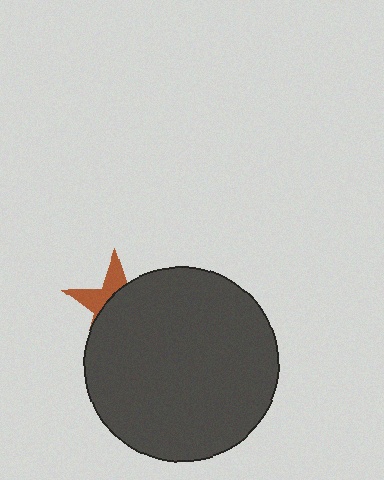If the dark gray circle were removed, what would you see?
You would see the complete brown star.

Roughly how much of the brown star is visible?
A small part of it is visible (roughly 33%).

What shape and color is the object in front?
The object in front is a dark gray circle.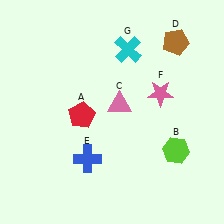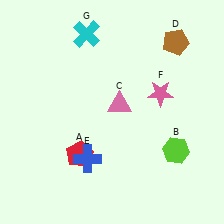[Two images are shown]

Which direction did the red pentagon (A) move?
The red pentagon (A) moved down.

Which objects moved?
The objects that moved are: the red pentagon (A), the cyan cross (G).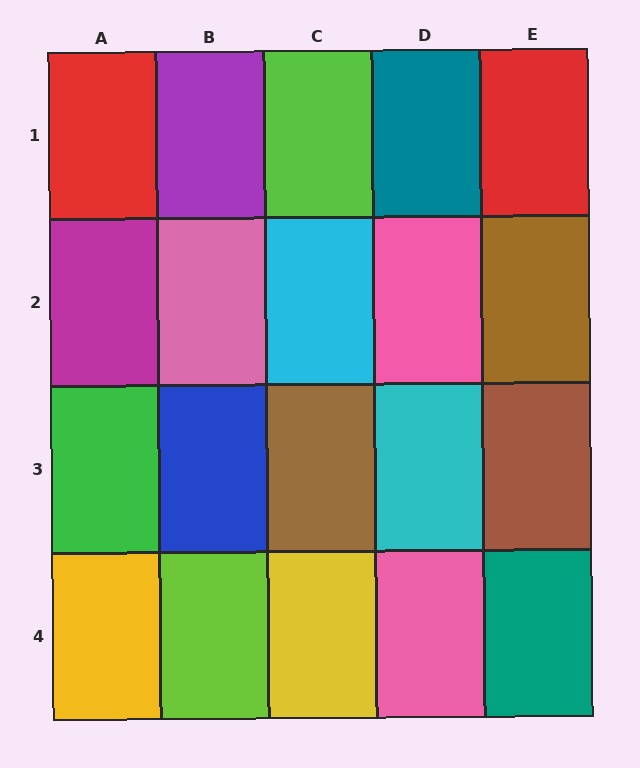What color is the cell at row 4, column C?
Yellow.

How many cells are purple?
1 cell is purple.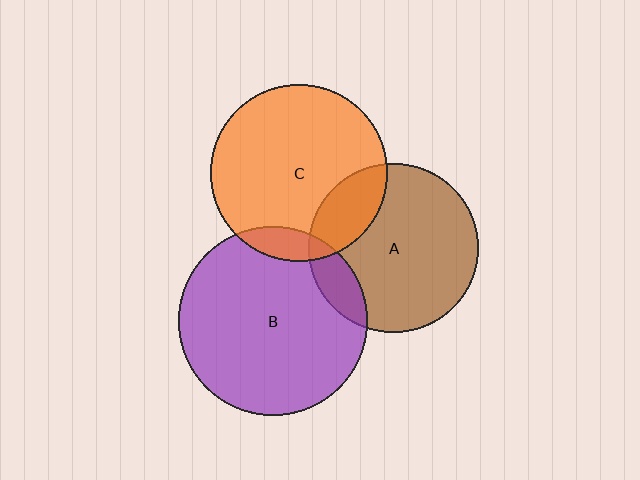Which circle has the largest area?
Circle B (purple).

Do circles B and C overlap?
Yes.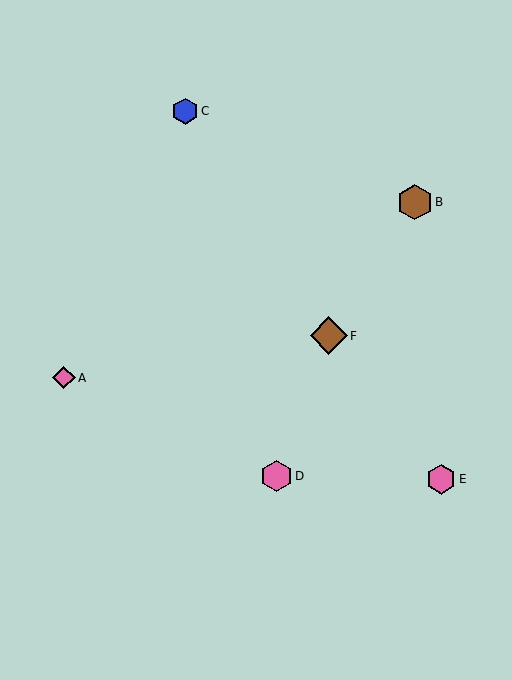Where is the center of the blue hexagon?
The center of the blue hexagon is at (185, 111).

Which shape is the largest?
The brown diamond (labeled F) is the largest.